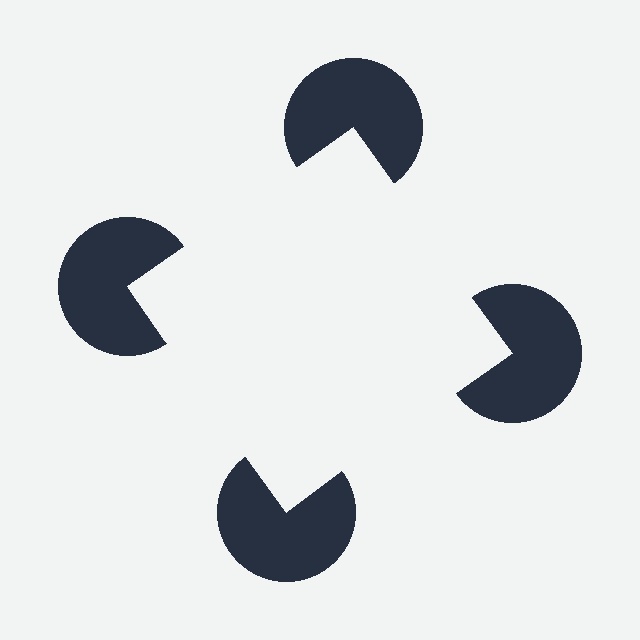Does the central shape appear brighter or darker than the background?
It typically appears slightly brighter than the background, even though no actual brightness change is drawn.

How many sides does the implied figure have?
4 sides.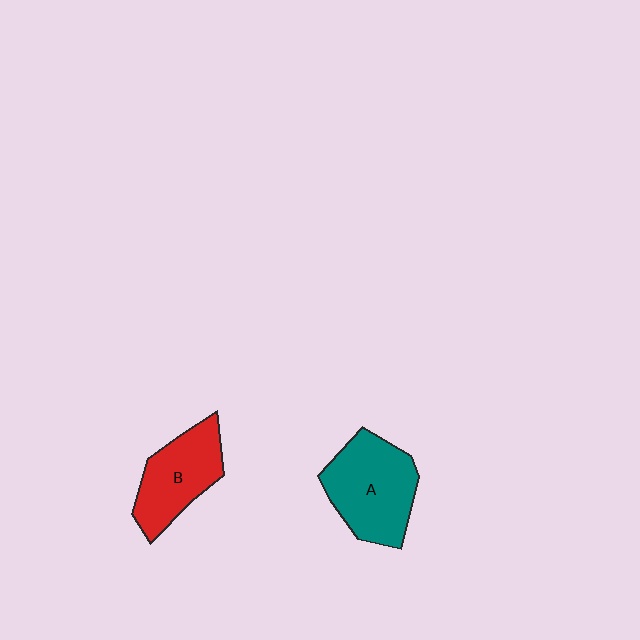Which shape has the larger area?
Shape A (teal).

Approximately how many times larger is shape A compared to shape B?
Approximately 1.2 times.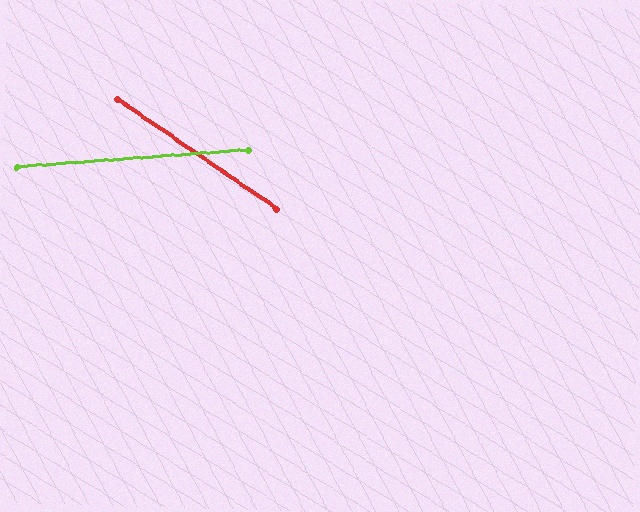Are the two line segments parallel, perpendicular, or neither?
Neither parallel nor perpendicular — they differ by about 39°.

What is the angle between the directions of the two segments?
Approximately 39 degrees.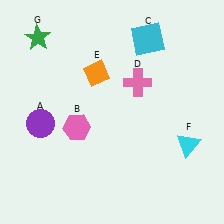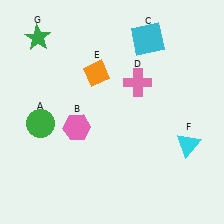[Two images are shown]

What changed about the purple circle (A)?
In Image 1, A is purple. In Image 2, it changed to green.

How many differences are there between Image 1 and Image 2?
There is 1 difference between the two images.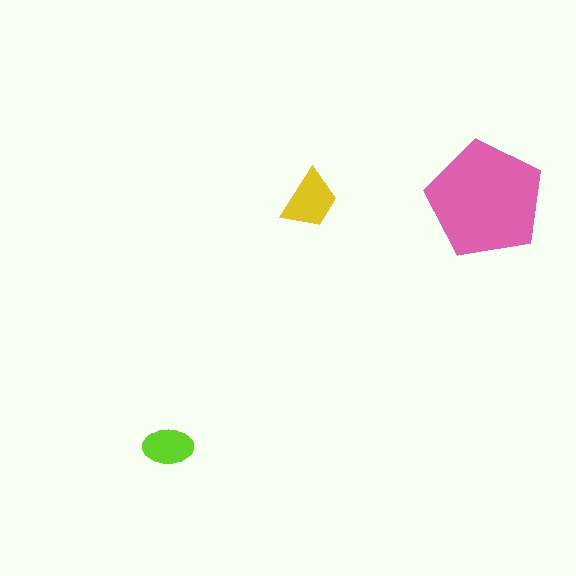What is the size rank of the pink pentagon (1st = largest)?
1st.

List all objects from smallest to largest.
The lime ellipse, the yellow trapezoid, the pink pentagon.